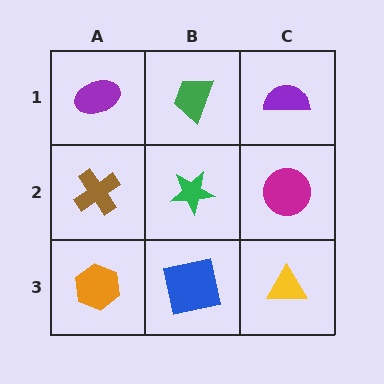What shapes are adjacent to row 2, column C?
A purple semicircle (row 1, column C), a yellow triangle (row 3, column C), a green star (row 2, column B).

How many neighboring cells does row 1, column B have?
3.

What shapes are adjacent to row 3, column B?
A green star (row 2, column B), an orange hexagon (row 3, column A), a yellow triangle (row 3, column C).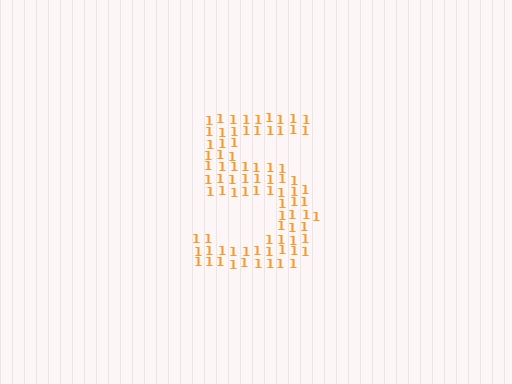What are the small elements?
The small elements are digit 1's.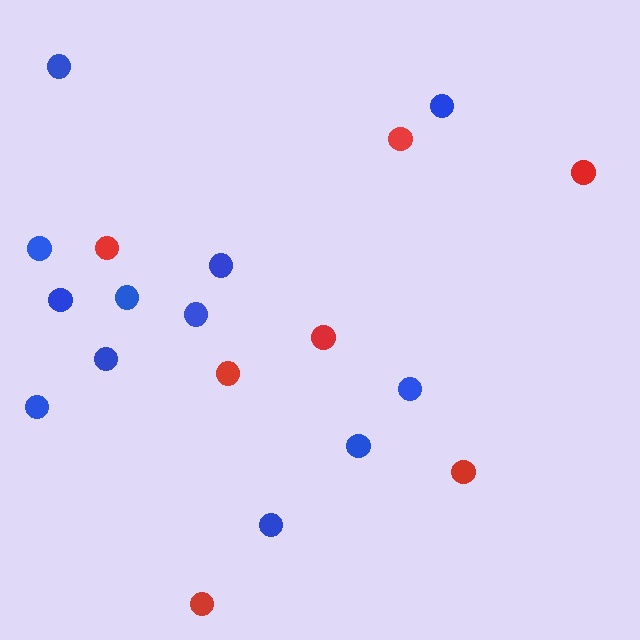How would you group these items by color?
There are 2 groups: one group of blue circles (12) and one group of red circles (7).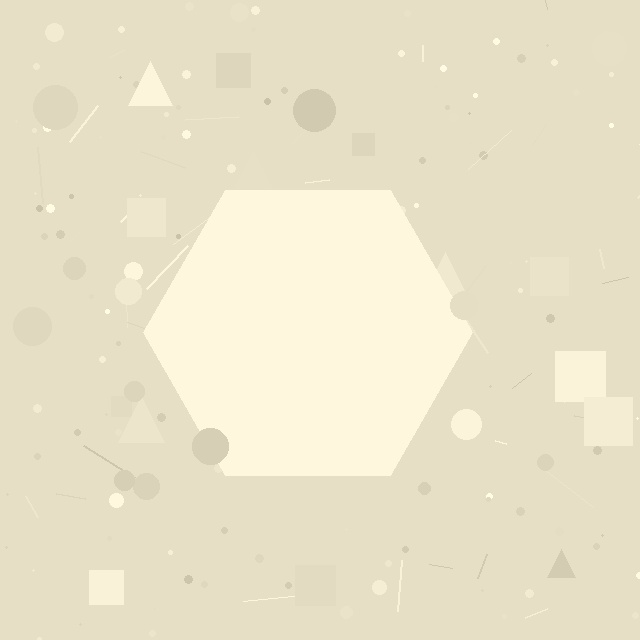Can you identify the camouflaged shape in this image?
The camouflaged shape is a hexagon.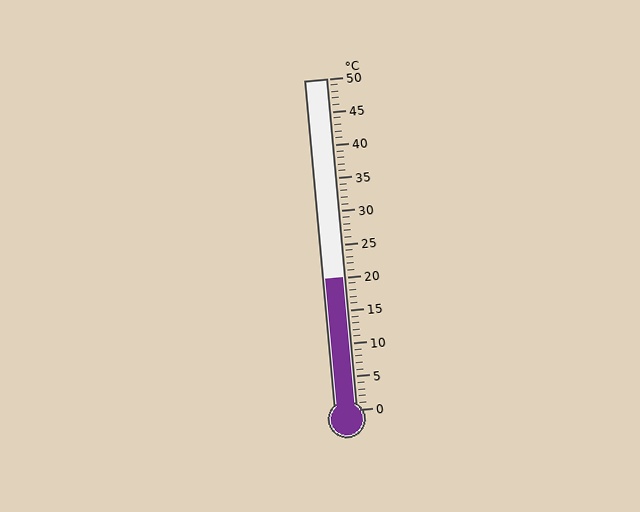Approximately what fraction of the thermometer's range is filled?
The thermometer is filled to approximately 40% of its range.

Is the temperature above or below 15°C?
The temperature is above 15°C.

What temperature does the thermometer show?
The thermometer shows approximately 20°C.